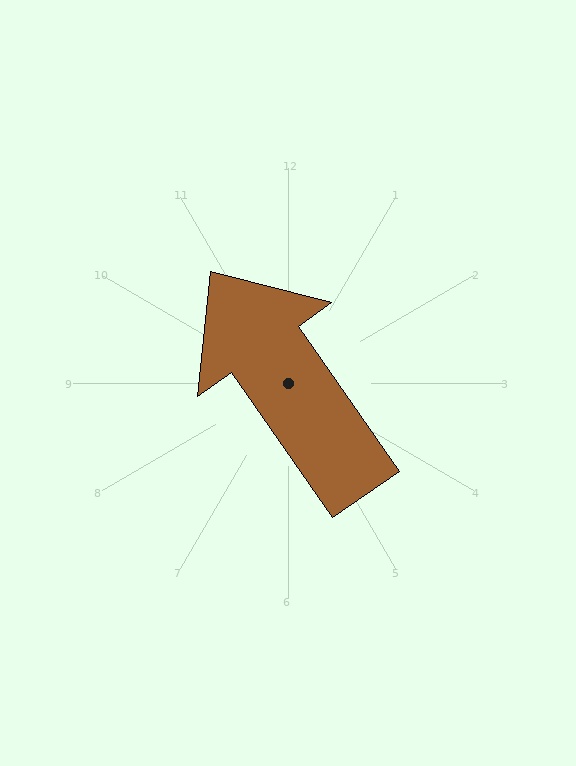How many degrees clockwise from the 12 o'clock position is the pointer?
Approximately 325 degrees.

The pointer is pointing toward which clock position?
Roughly 11 o'clock.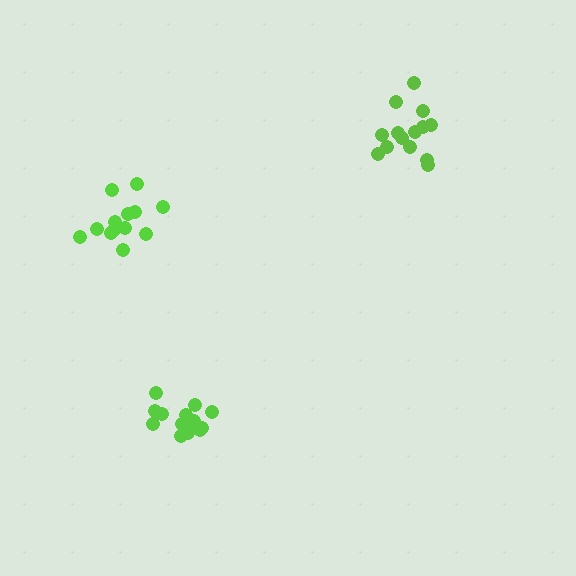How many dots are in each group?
Group 1: 13 dots, Group 2: 14 dots, Group 3: 13 dots (40 total).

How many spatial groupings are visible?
There are 3 spatial groupings.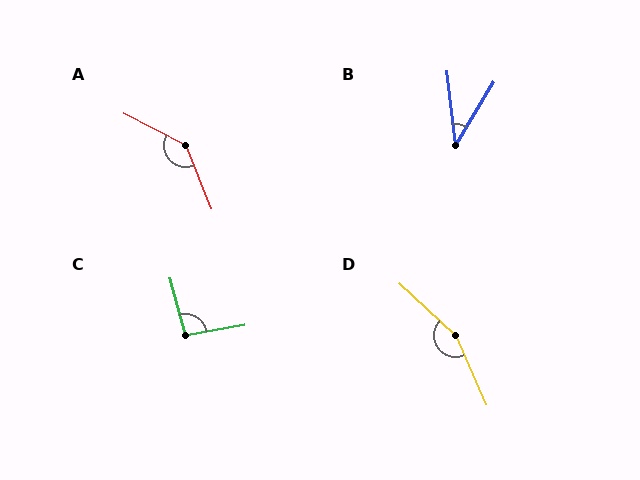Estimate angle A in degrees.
Approximately 139 degrees.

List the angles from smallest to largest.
B (38°), C (96°), A (139°), D (156°).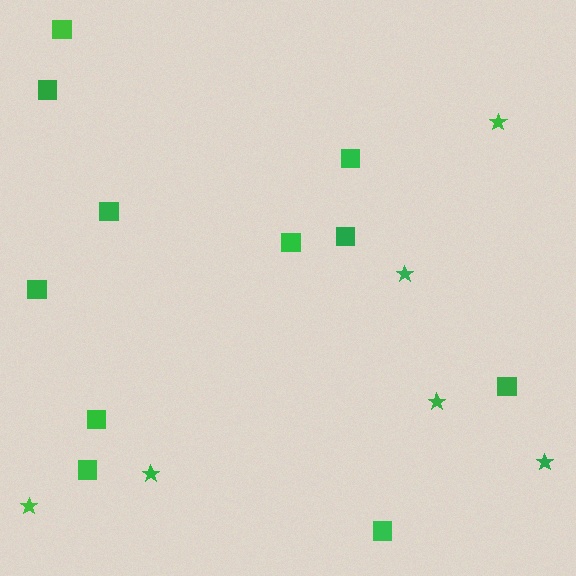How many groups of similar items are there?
There are 2 groups: one group of stars (6) and one group of squares (11).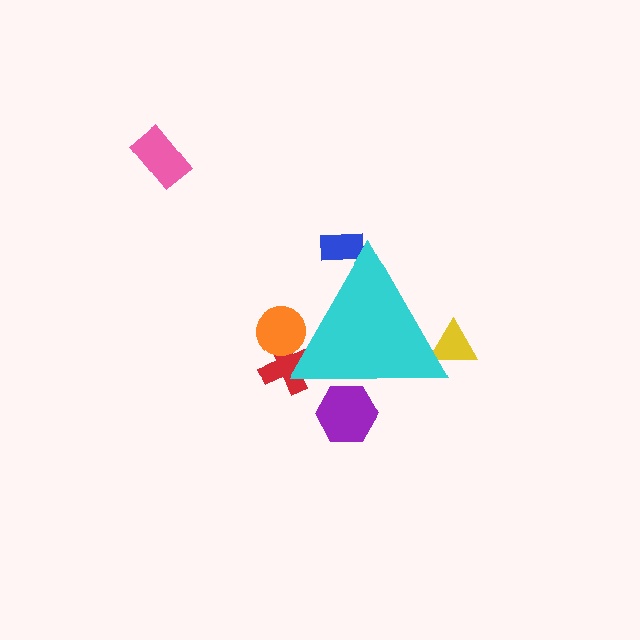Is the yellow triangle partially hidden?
Yes, the yellow triangle is partially hidden behind the cyan triangle.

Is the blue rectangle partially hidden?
Yes, the blue rectangle is partially hidden behind the cyan triangle.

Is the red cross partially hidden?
Yes, the red cross is partially hidden behind the cyan triangle.